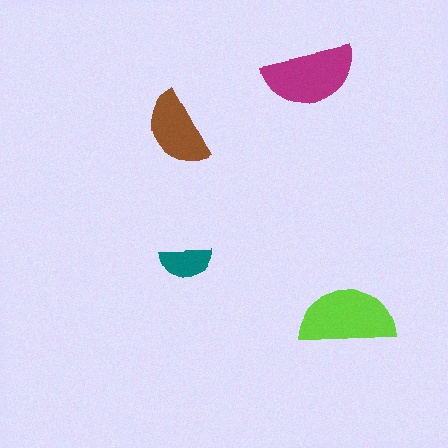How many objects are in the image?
There are 4 objects in the image.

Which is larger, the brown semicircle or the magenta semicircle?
The magenta one.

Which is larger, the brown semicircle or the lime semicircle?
The lime one.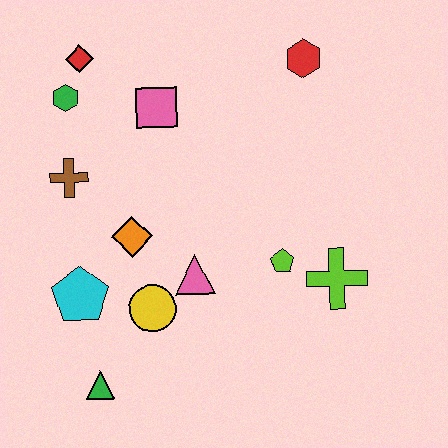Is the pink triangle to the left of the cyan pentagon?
No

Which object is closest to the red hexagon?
The pink square is closest to the red hexagon.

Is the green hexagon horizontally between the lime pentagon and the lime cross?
No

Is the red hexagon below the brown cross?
No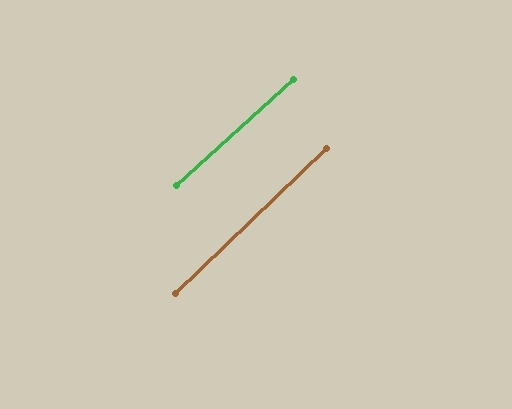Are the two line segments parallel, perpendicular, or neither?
Parallel — their directions differ by only 1.8°.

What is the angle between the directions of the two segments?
Approximately 2 degrees.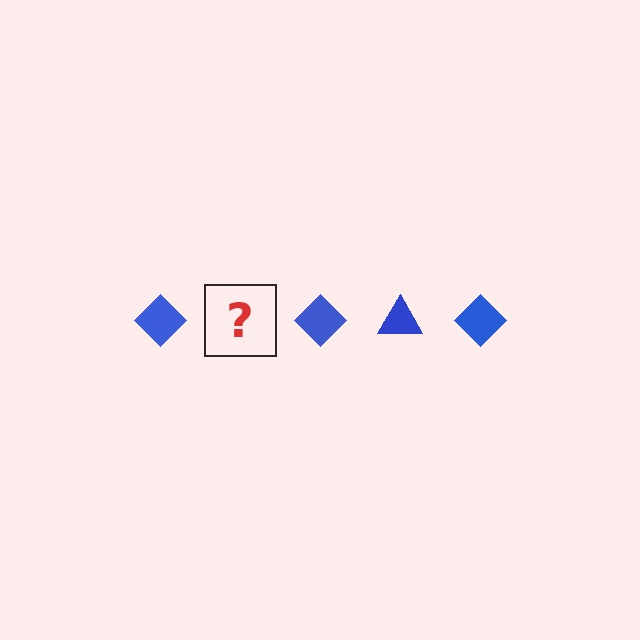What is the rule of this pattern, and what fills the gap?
The rule is that the pattern cycles through diamond, triangle shapes in blue. The gap should be filled with a blue triangle.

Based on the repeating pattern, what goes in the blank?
The blank should be a blue triangle.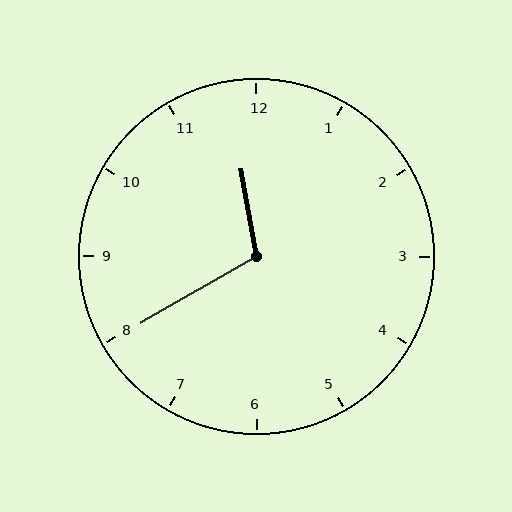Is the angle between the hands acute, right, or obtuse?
It is obtuse.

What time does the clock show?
11:40.